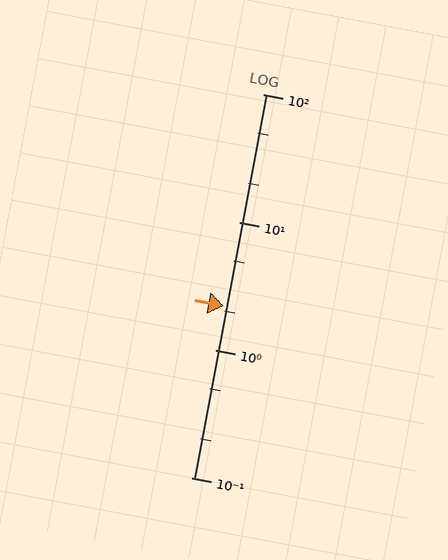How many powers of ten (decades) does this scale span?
The scale spans 3 decades, from 0.1 to 100.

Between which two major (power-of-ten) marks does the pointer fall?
The pointer is between 1 and 10.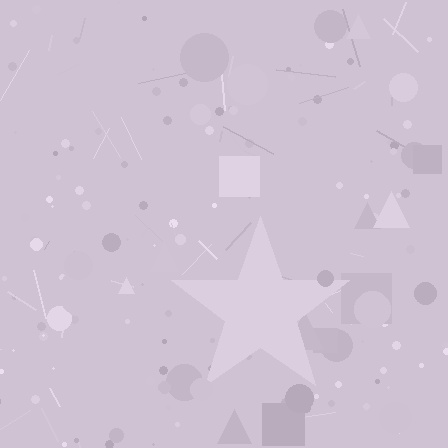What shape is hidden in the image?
A star is hidden in the image.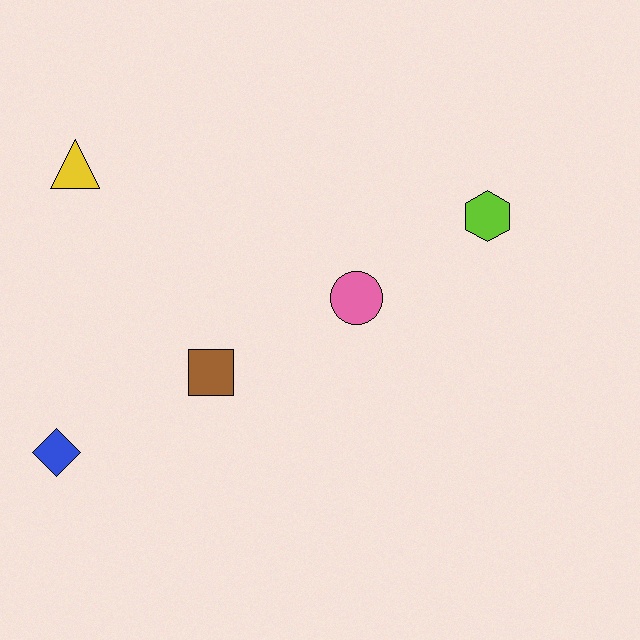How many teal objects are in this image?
There are no teal objects.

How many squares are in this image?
There is 1 square.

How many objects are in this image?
There are 5 objects.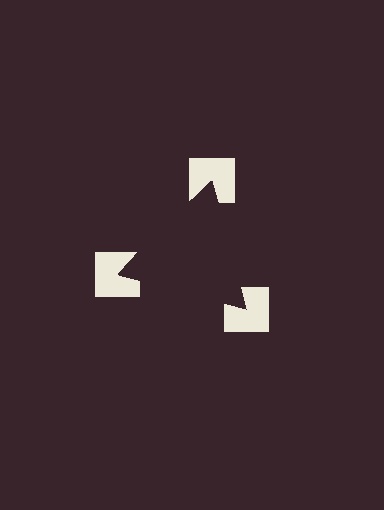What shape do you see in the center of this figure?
An illusory triangle — its edges are inferred from the aligned wedge cuts in the notched squares, not physically drawn.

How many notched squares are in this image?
There are 3 — one at each vertex of the illusory triangle.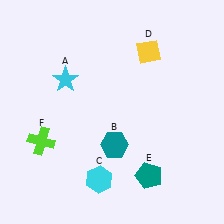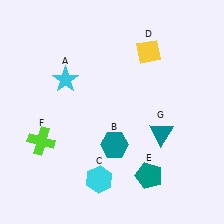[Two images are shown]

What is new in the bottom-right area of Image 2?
A teal triangle (G) was added in the bottom-right area of Image 2.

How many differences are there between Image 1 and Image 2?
There is 1 difference between the two images.